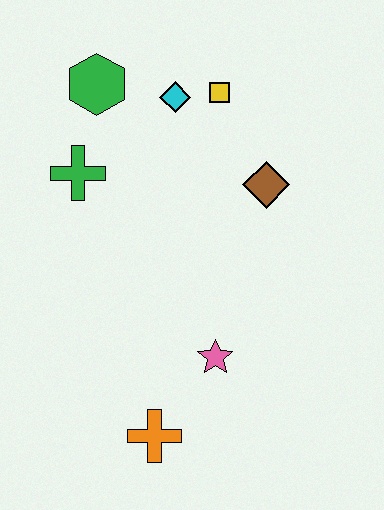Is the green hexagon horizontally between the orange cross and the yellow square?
No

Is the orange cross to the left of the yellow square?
Yes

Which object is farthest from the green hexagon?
The orange cross is farthest from the green hexagon.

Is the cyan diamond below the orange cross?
No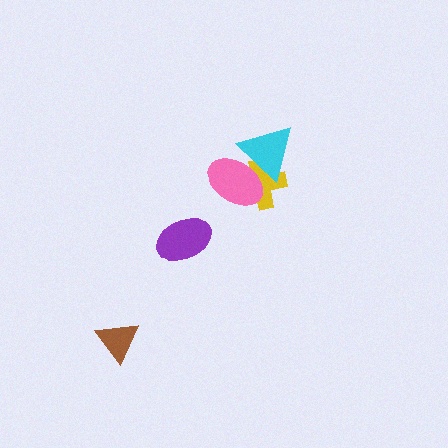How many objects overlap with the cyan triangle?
2 objects overlap with the cyan triangle.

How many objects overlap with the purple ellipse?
0 objects overlap with the purple ellipse.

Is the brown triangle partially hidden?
No, no other shape covers it.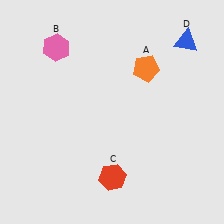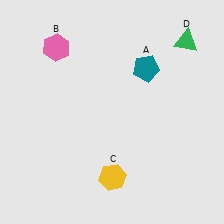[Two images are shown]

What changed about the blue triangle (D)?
In Image 1, D is blue. In Image 2, it changed to green.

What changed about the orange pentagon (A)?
In Image 1, A is orange. In Image 2, it changed to teal.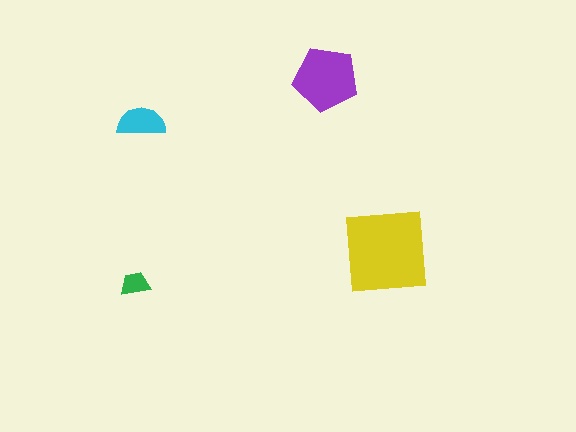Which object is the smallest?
The green trapezoid.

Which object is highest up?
The purple pentagon is topmost.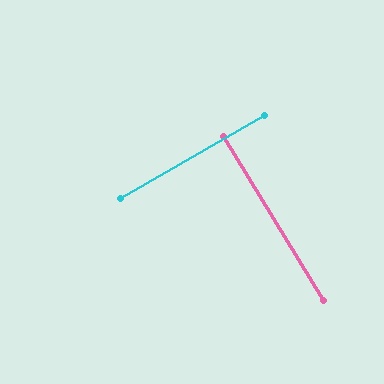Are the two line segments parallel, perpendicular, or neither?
Perpendicular — they meet at approximately 89°.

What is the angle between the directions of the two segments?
Approximately 89 degrees.